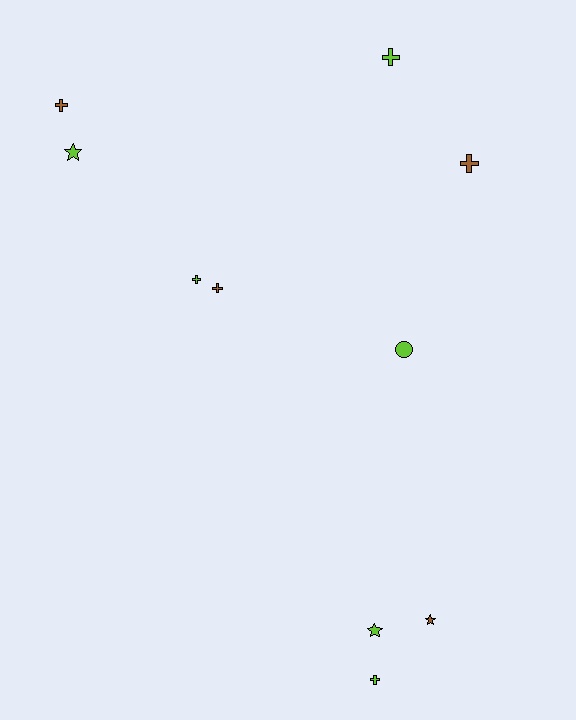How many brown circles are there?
There are no brown circles.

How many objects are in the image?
There are 10 objects.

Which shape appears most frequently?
Cross, with 6 objects.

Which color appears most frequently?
Lime, with 6 objects.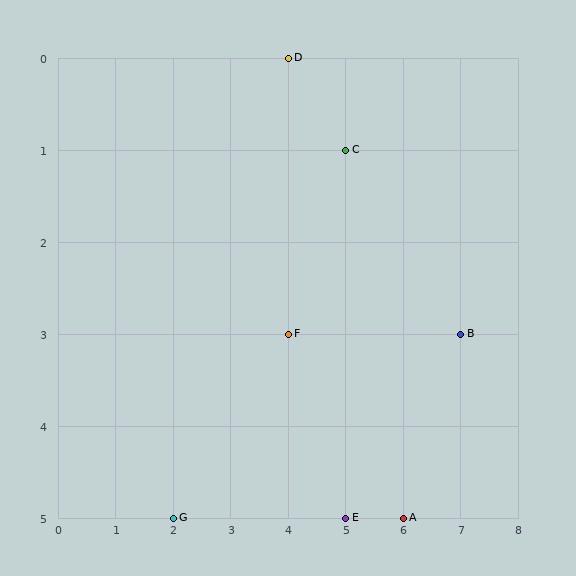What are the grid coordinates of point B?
Point B is at grid coordinates (7, 3).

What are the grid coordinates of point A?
Point A is at grid coordinates (6, 5).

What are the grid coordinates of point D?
Point D is at grid coordinates (4, 0).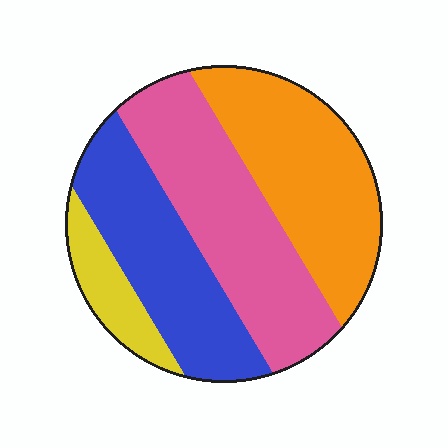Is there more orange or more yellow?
Orange.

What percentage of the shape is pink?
Pink covers about 35% of the shape.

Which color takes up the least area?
Yellow, at roughly 10%.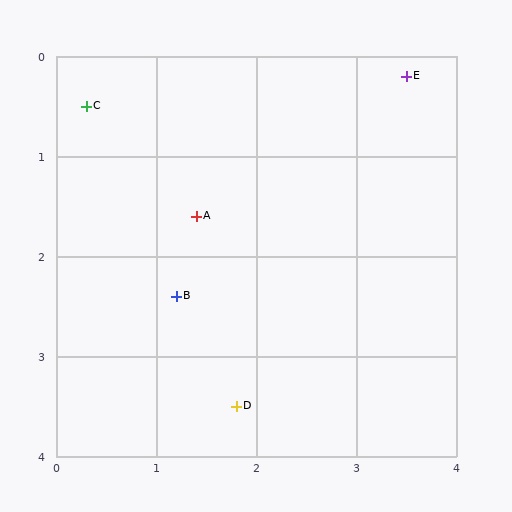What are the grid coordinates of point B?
Point B is at approximately (1.2, 2.4).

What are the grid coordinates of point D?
Point D is at approximately (1.8, 3.5).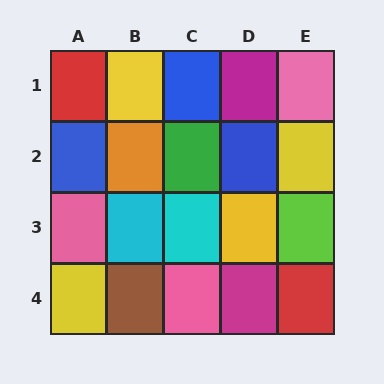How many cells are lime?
1 cell is lime.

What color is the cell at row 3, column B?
Cyan.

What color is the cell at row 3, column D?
Yellow.